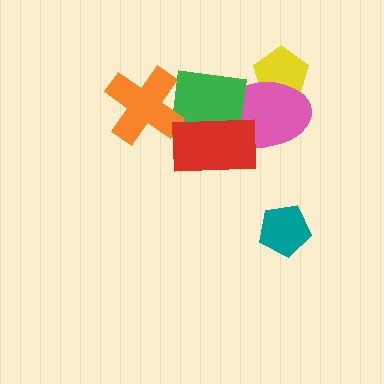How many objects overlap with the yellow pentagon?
1 object overlaps with the yellow pentagon.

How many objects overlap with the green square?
3 objects overlap with the green square.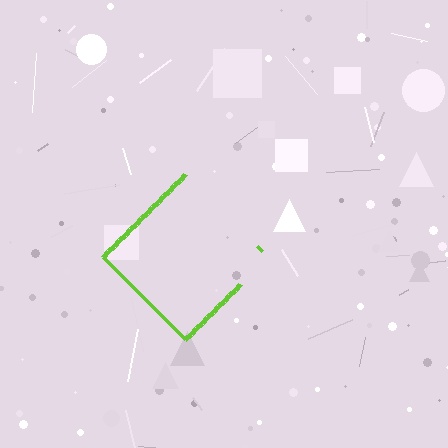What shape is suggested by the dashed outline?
The dashed outline suggests a diamond.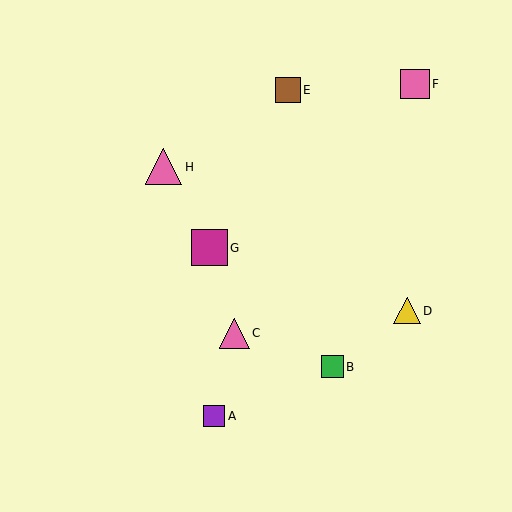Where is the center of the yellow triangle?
The center of the yellow triangle is at (407, 311).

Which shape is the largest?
The pink triangle (labeled H) is the largest.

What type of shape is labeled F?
Shape F is a pink square.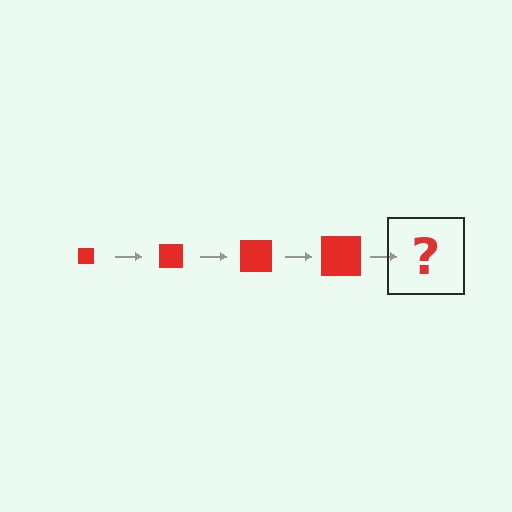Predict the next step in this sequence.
The next step is a red square, larger than the previous one.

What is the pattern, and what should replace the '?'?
The pattern is that the square gets progressively larger each step. The '?' should be a red square, larger than the previous one.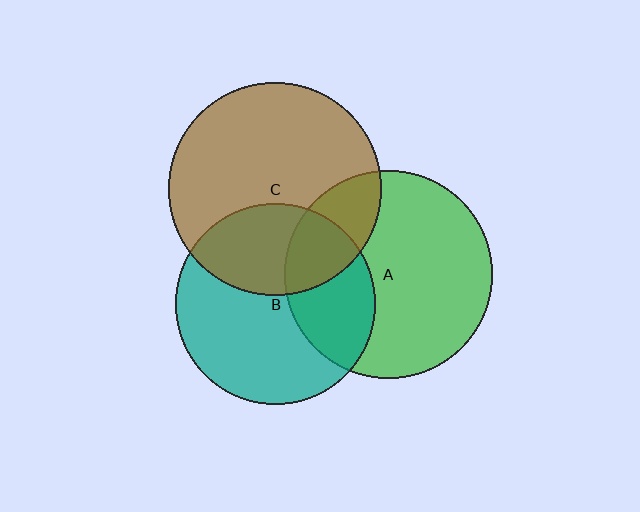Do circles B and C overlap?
Yes.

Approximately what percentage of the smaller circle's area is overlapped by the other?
Approximately 35%.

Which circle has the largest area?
Circle C (brown).